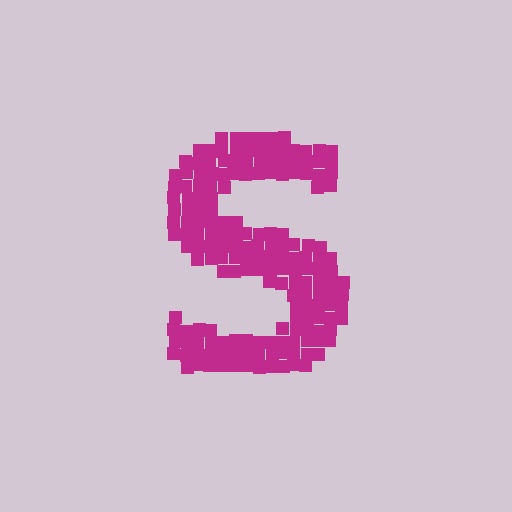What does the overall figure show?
The overall figure shows the letter S.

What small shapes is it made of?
It is made of small squares.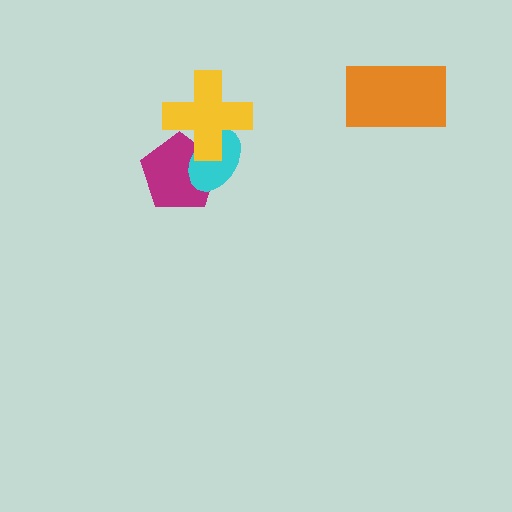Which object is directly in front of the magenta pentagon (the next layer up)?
The cyan ellipse is directly in front of the magenta pentagon.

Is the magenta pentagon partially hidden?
Yes, it is partially covered by another shape.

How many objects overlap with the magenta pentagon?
2 objects overlap with the magenta pentagon.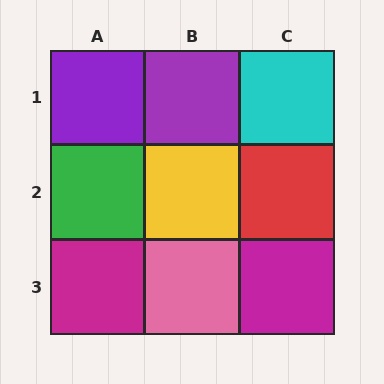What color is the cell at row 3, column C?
Magenta.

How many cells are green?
1 cell is green.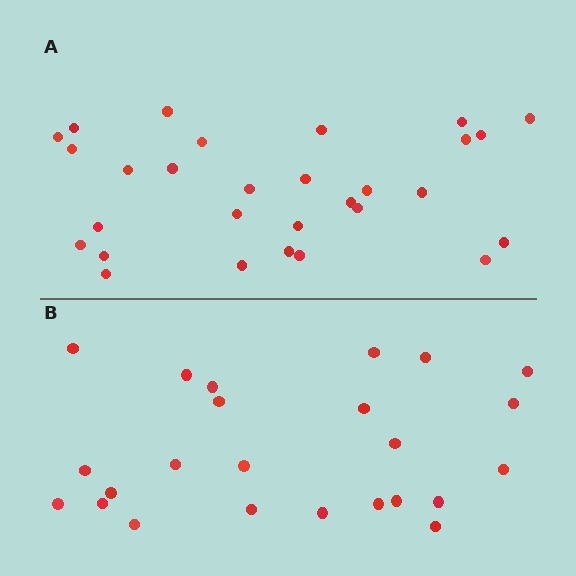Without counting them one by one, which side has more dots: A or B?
Region A (the top region) has more dots.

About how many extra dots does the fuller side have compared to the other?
Region A has about 5 more dots than region B.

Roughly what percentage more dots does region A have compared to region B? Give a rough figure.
About 20% more.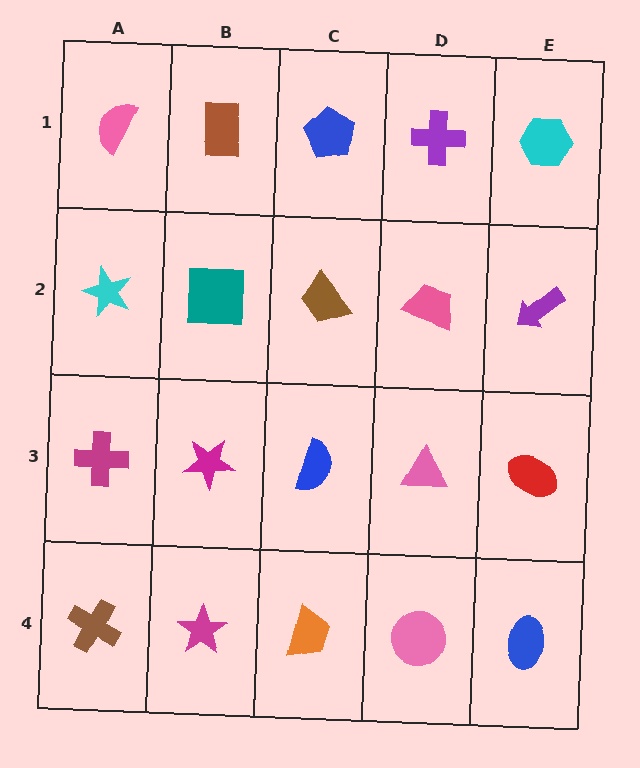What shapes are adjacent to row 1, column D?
A pink trapezoid (row 2, column D), a blue pentagon (row 1, column C), a cyan hexagon (row 1, column E).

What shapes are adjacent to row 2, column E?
A cyan hexagon (row 1, column E), a red ellipse (row 3, column E), a pink trapezoid (row 2, column D).